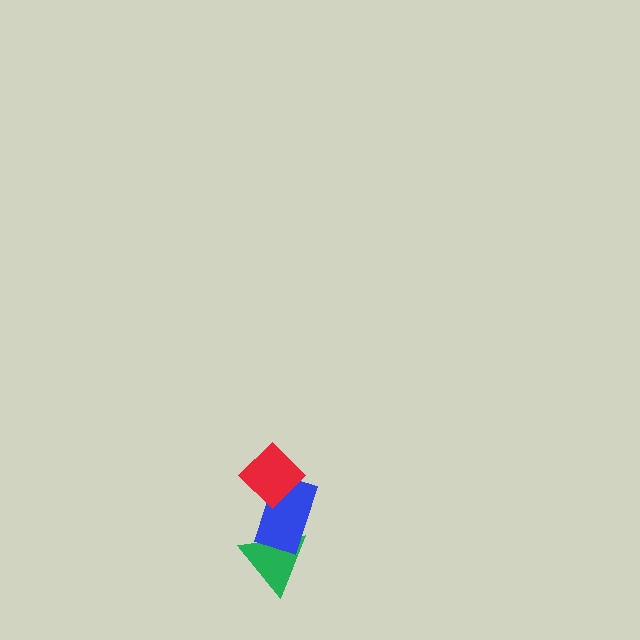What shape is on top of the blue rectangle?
The red diamond is on top of the blue rectangle.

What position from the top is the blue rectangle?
The blue rectangle is 2nd from the top.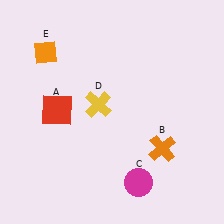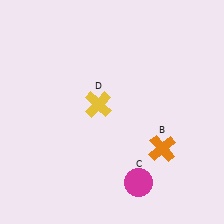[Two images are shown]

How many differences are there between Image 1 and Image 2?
There are 2 differences between the two images.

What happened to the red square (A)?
The red square (A) was removed in Image 2. It was in the top-left area of Image 1.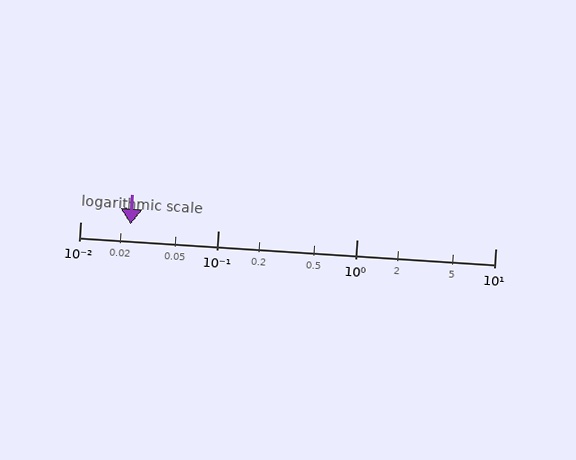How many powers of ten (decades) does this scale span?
The scale spans 3 decades, from 0.01 to 10.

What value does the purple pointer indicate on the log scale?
The pointer indicates approximately 0.023.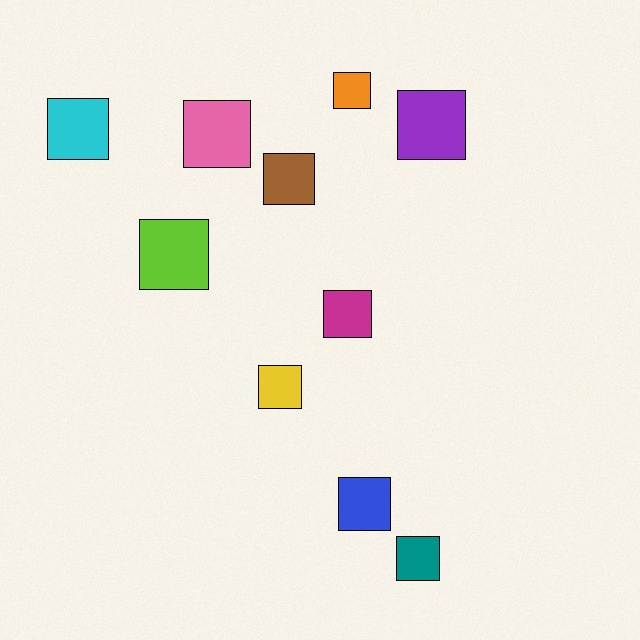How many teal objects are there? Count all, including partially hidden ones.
There is 1 teal object.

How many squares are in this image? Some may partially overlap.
There are 10 squares.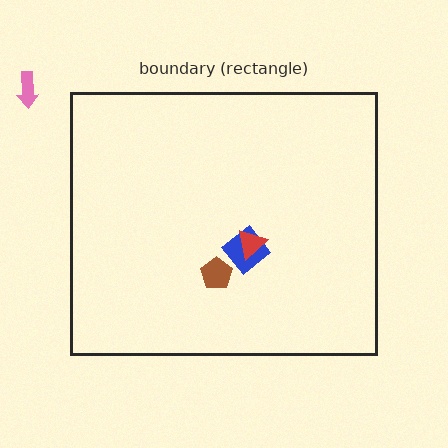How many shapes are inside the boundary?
3 inside, 1 outside.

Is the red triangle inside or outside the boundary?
Inside.